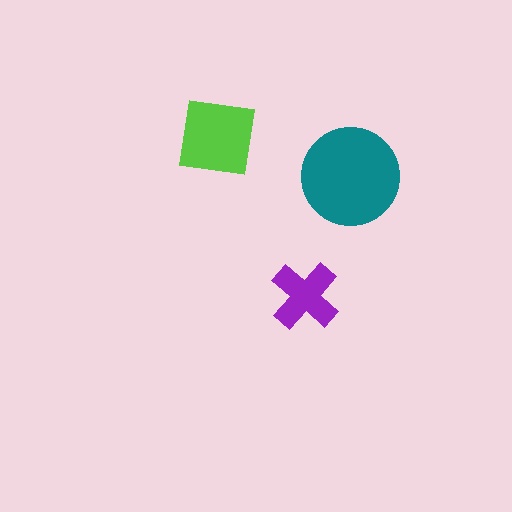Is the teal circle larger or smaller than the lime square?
Larger.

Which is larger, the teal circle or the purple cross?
The teal circle.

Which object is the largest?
The teal circle.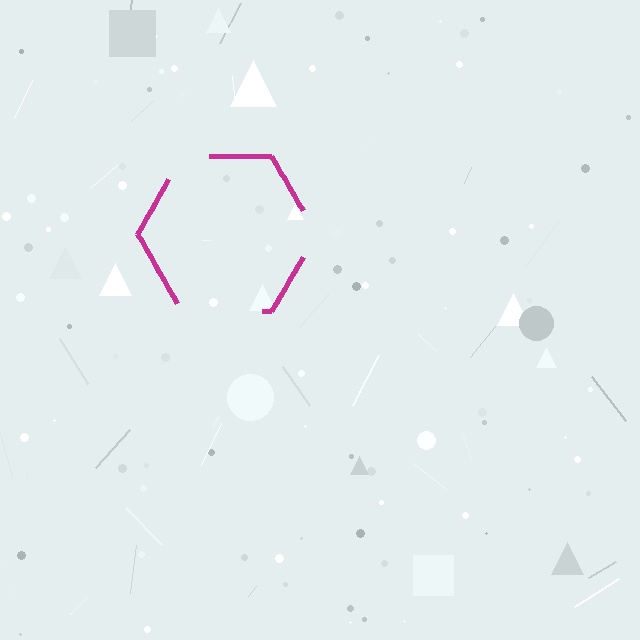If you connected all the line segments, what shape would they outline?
They would outline a hexagon.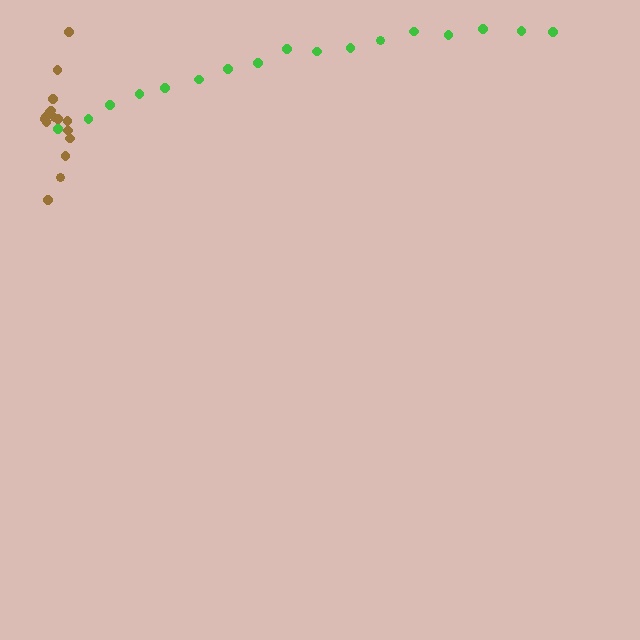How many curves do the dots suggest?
There are 2 distinct paths.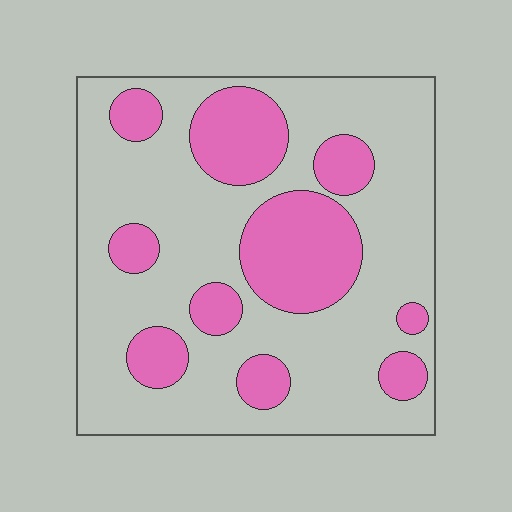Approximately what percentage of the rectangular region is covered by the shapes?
Approximately 30%.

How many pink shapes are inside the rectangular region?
10.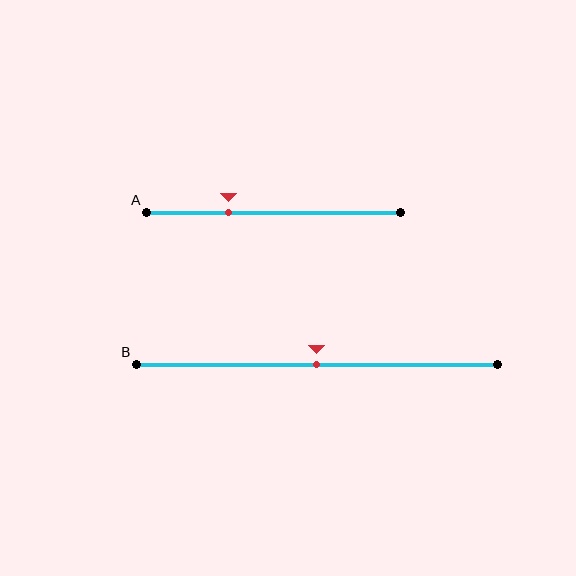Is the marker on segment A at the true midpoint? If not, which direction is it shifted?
No, the marker on segment A is shifted to the left by about 18% of the segment length.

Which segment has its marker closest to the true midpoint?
Segment B has its marker closest to the true midpoint.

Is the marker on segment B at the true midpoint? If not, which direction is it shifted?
Yes, the marker on segment B is at the true midpoint.